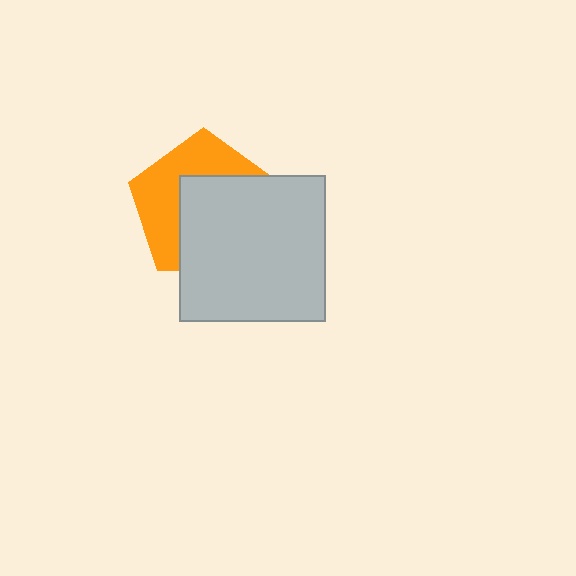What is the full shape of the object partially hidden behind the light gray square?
The partially hidden object is an orange pentagon.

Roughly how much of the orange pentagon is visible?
About half of it is visible (roughly 45%).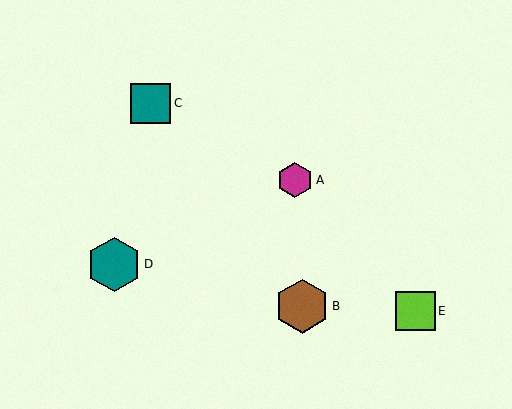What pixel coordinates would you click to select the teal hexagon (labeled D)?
Click at (114, 264) to select the teal hexagon D.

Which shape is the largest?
The teal hexagon (labeled D) is the largest.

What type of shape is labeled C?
Shape C is a teal square.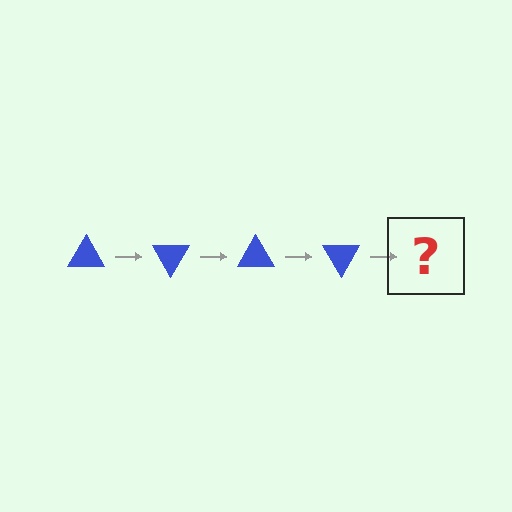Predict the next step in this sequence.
The next step is a blue triangle rotated 240 degrees.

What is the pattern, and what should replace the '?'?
The pattern is that the triangle rotates 60 degrees each step. The '?' should be a blue triangle rotated 240 degrees.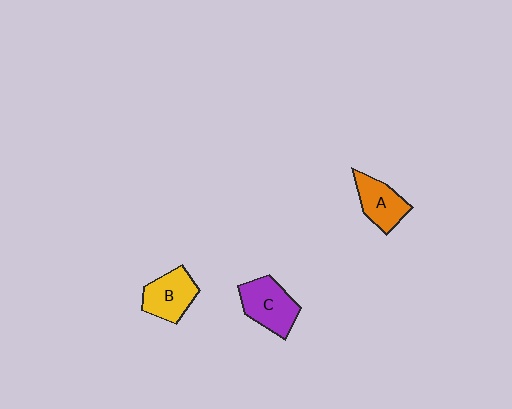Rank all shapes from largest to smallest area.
From largest to smallest: C (purple), B (yellow), A (orange).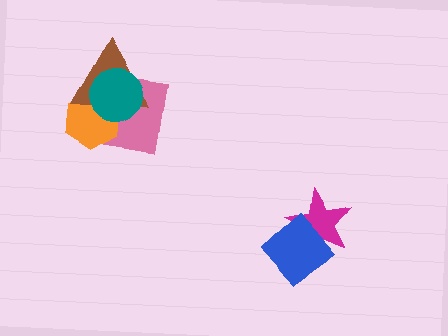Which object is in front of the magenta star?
The blue diamond is in front of the magenta star.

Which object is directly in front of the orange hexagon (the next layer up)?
The brown triangle is directly in front of the orange hexagon.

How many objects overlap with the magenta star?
1 object overlaps with the magenta star.